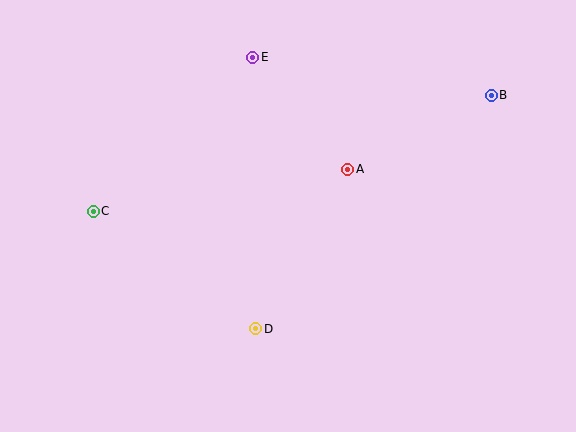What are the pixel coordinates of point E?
Point E is at (253, 57).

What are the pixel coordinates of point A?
Point A is at (348, 169).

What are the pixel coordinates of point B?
Point B is at (491, 95).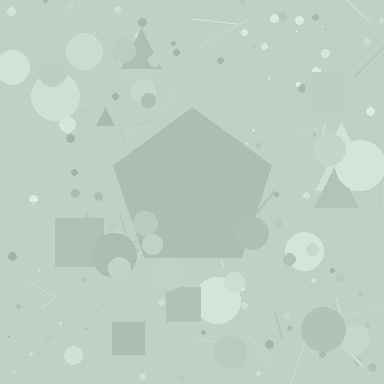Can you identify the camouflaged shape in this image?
The camouflaged shape is a pentagon.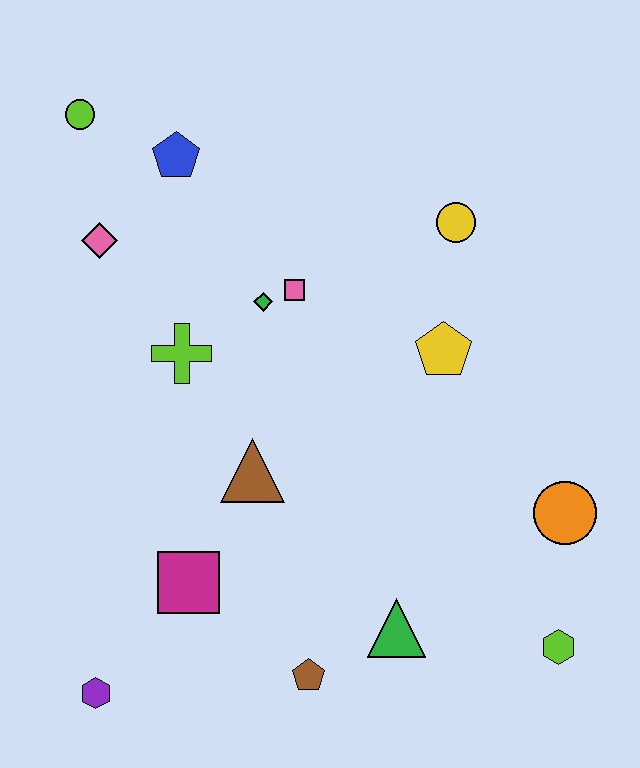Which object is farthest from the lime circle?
The lime hexagon is farthest from the lime circle.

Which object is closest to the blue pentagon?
The lime circle is closest to the blue pentagon.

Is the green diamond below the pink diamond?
Yes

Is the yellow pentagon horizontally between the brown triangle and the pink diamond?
No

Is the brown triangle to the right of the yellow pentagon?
No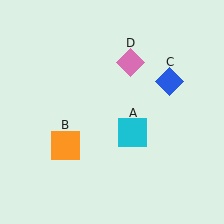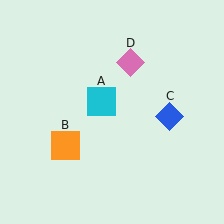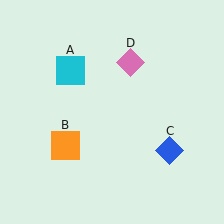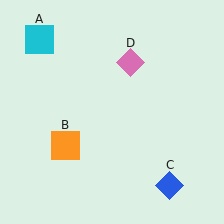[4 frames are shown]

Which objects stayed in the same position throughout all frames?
Orange square (object B) and pink diamond (object D) remained stationary.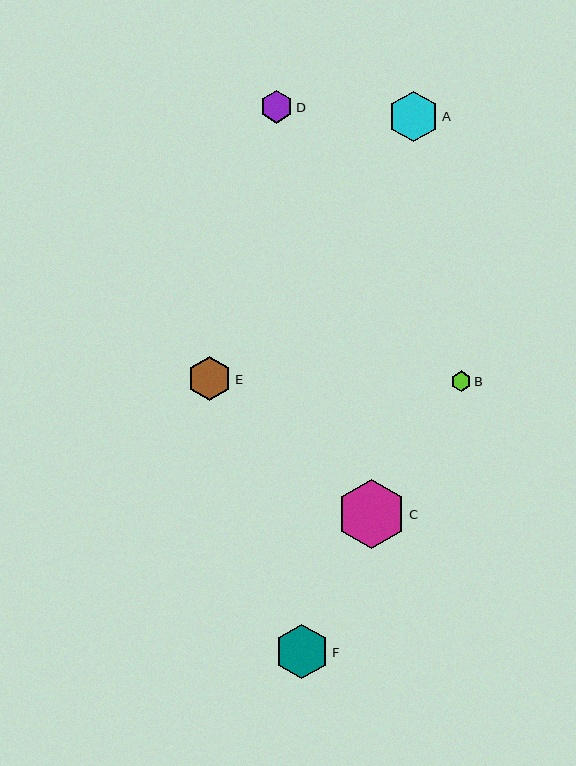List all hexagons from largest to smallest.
From largest to smallest: C, F, A, E, D, B.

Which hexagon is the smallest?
Hexagon B is the smallest with a size of approximately 21 pixels.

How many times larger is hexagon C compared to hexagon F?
Hexagon C is approximately 1.3 times the size of hexagon F.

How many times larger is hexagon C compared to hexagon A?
Hexagon C is approximately 1.4 times the size of hexagon A.